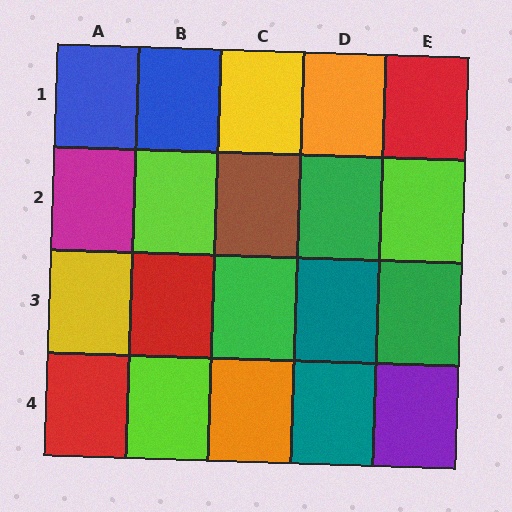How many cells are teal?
2 cells are teal.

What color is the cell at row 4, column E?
Purple.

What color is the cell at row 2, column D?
Green.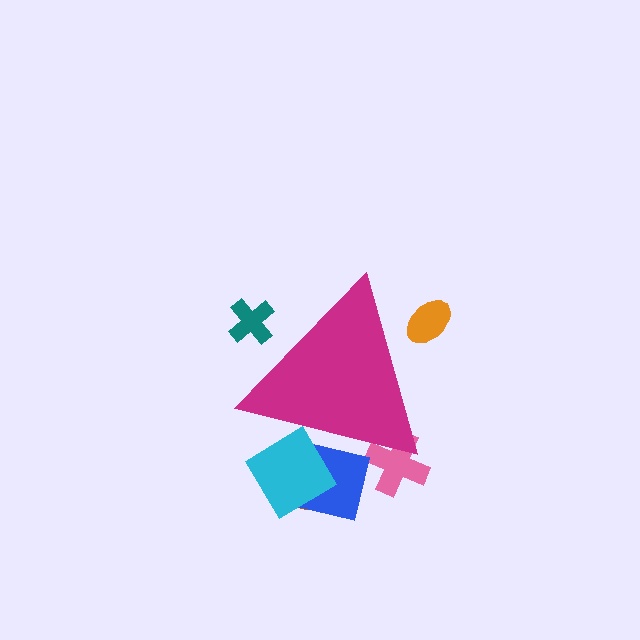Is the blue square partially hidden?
Yes, the blue square is partially hidden behind the magenta triangle.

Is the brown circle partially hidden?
Yes, the brown circle is partially hidden behind the magenta triangle.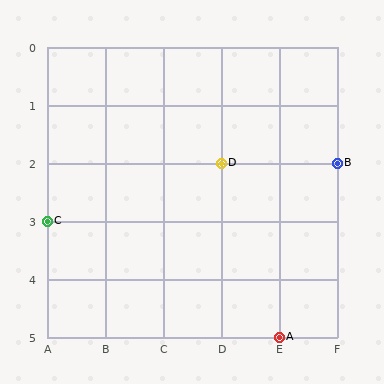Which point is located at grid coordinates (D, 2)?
Point D is at (D, 2).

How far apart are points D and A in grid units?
Points D and A are 1 column and 3 rows apart (about 3.2 grid units diagonally).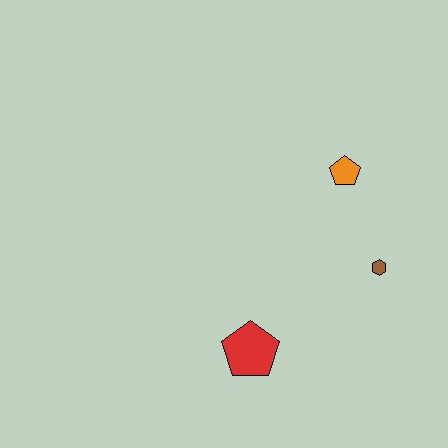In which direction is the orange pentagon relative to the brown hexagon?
The orange pentagon is above the brown hexagon.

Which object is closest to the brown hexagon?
The orange pentagon is closest to the brown hexagon.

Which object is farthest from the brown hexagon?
The red pentagon is farthest from the brown hexagon.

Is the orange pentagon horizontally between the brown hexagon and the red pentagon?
Yes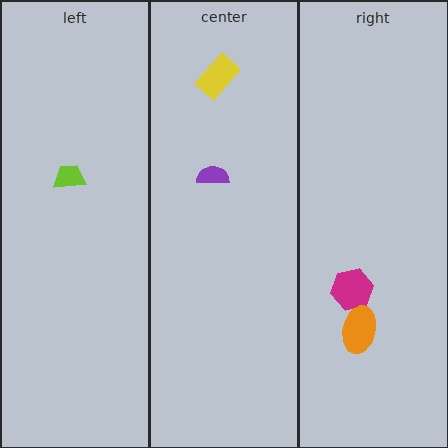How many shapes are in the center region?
2.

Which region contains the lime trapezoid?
The left region.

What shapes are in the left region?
The lime trapezoid.